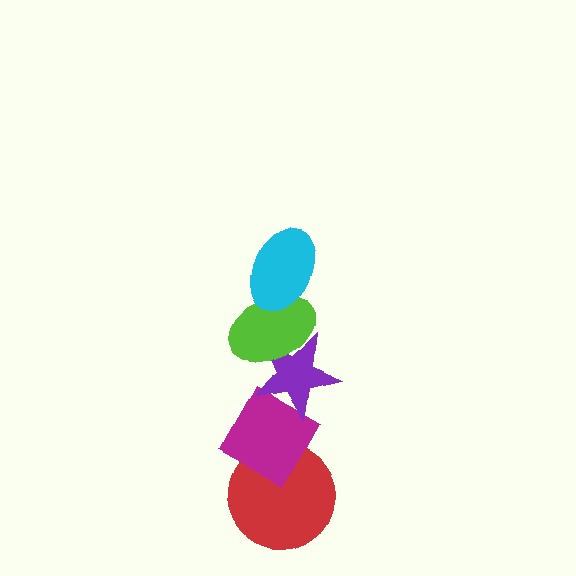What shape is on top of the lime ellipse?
The cyan ellipse is on top of the lime ellipse.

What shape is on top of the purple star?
The lime ellipse is on top of the purple star.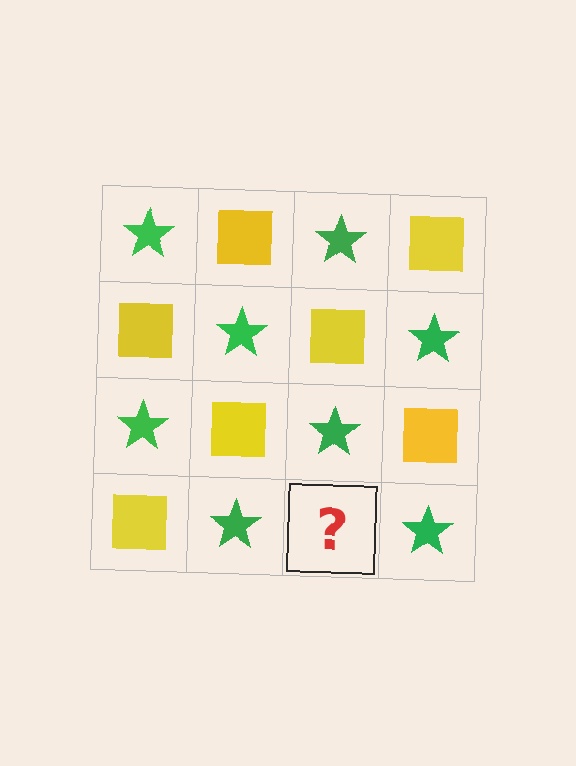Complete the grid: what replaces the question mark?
The question mark should be replaced with a yellow square.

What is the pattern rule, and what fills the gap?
The rule is that it alternates green star and yellow square in a checkerboard pattern. The gap should be filled with a yellow square.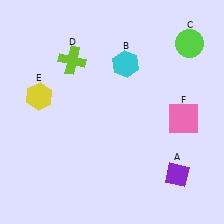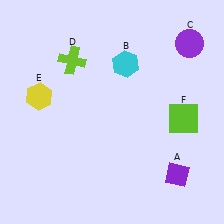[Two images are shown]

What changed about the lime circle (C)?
In Image 1, C is lime. In Image 2, it changed to purple.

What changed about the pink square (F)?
In Image 1, F is pink. In Image 2, it changed to lime.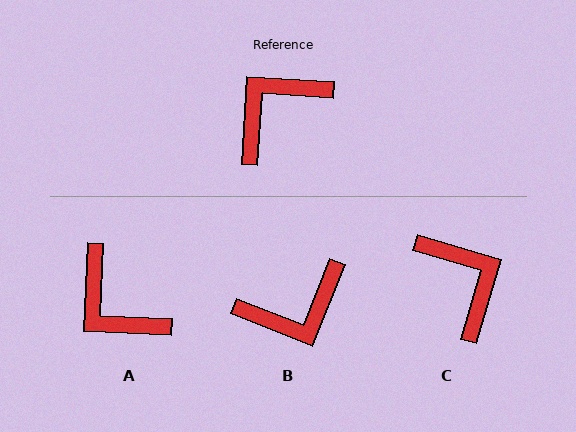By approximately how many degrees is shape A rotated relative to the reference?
Approximately 91 degrees counter-clockwise.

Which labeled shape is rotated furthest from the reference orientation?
B, about 162 degrees away.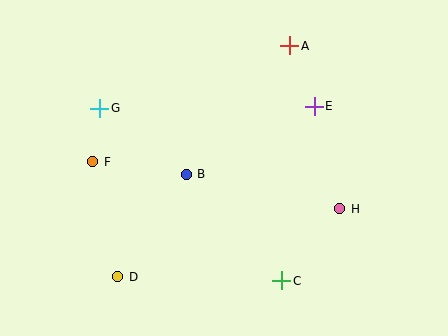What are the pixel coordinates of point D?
Point D is at (118, 277).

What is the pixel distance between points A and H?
The distance between A and H is 170 pixels.